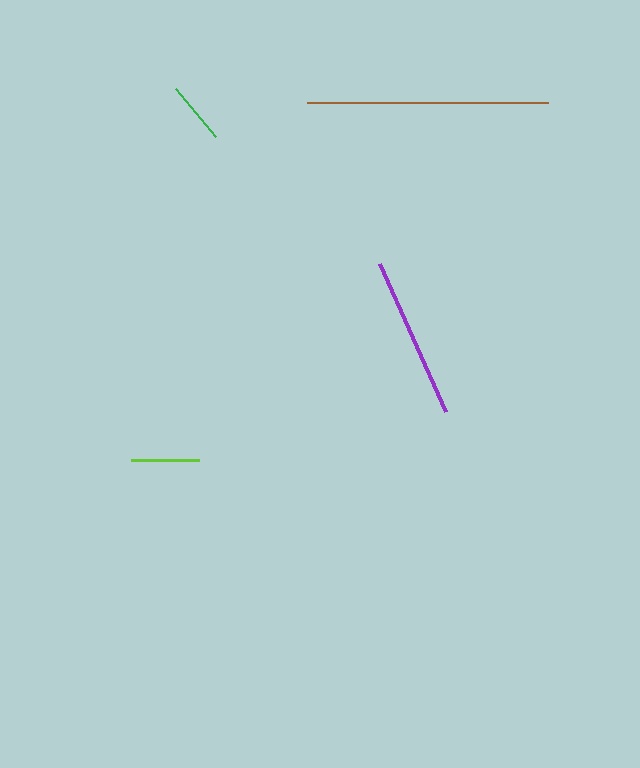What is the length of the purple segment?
The purple segment is approximately 162 pixels long.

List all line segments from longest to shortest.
From longest to shortest: brown, purple, lime, green.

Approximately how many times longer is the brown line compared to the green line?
The brown line is approximately 3.9 times the length of the green line.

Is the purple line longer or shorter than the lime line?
The purple line is longer than the lime line.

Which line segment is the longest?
The brown line is the longest at approximately 241 pixels.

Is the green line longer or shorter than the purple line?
The purple line is longer than the green line.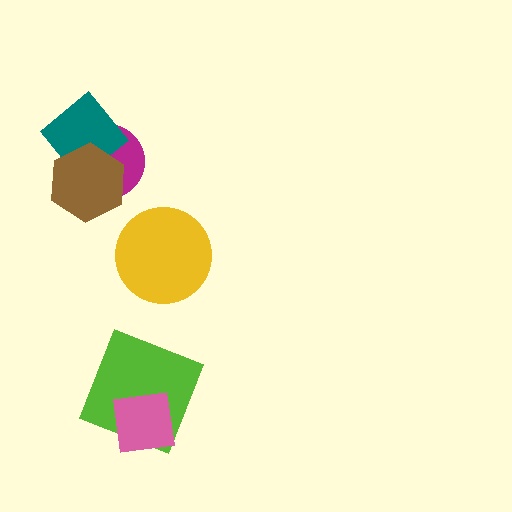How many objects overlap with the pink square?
1 object overlaps with the pink square.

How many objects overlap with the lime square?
1 object overlaps with the lime square.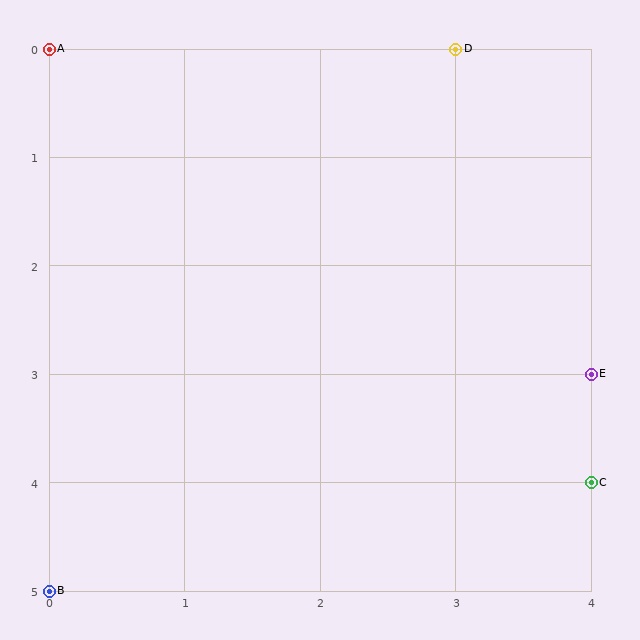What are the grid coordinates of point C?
Point C is at grid coordinates (4, 4).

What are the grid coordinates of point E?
Point E is at grid coordinates (4, 3).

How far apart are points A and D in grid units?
Points A and D are 3 columns apart.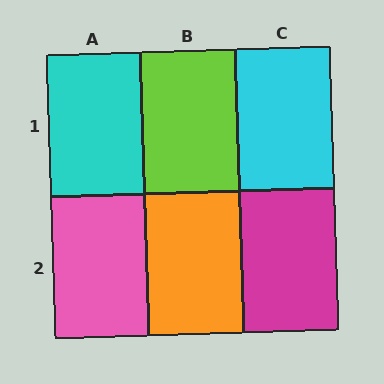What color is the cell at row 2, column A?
Pink.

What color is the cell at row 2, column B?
Orange.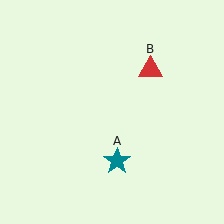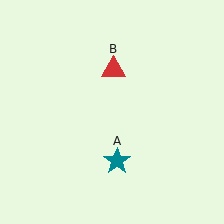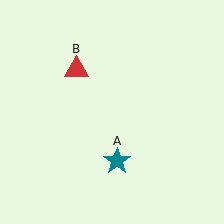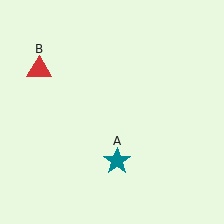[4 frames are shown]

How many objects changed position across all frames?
1 object changed position: red triangle (object B).